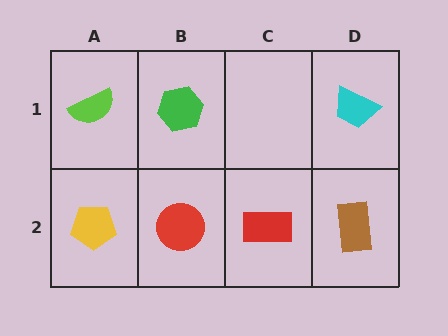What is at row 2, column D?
A brown rectangle.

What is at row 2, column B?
A red circle.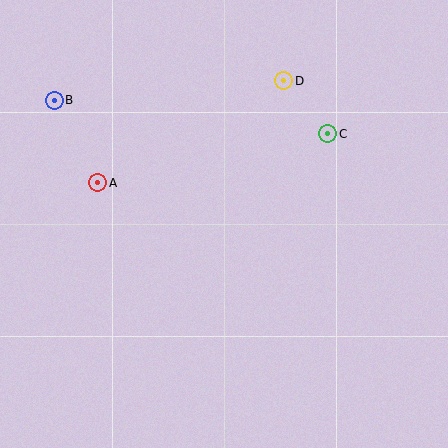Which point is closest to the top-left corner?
Point B is closest to the top-left corner.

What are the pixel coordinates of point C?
Point C is at (328, 134).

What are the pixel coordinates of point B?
Point B is at (54, 100).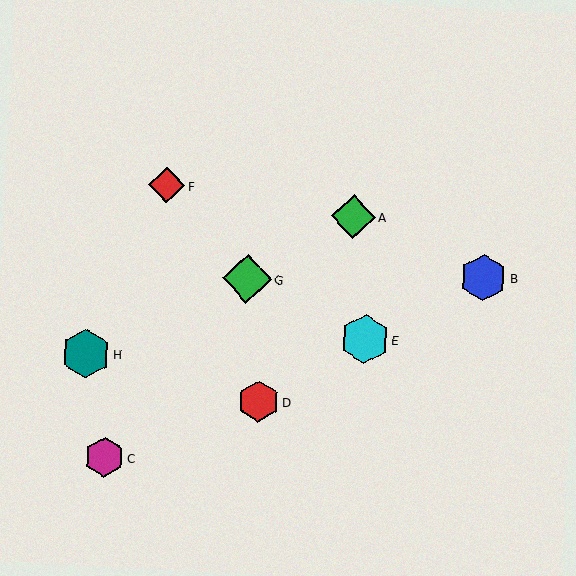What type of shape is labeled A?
Shape A is a green diamond.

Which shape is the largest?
The green diamond (labeled G) is the largest.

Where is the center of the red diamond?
The center of the red diamond is at (167, 185).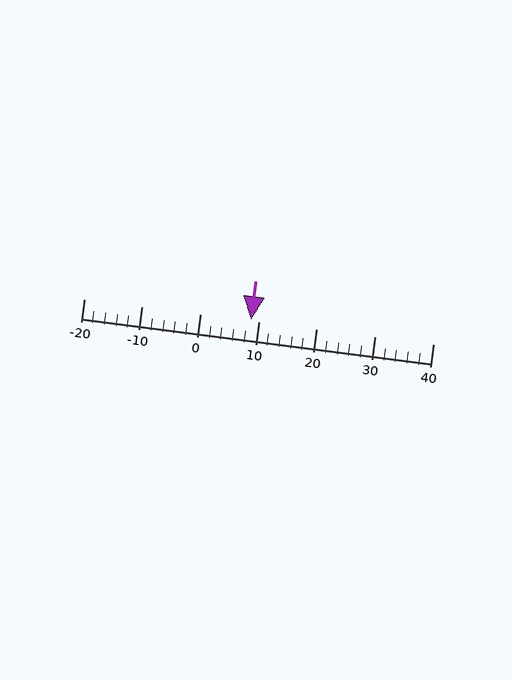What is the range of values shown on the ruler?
The ruler shows values from -20 to 40.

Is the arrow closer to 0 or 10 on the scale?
The arrow is closer to 10.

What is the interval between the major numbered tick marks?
The major tick marks are spaced 10 units apart.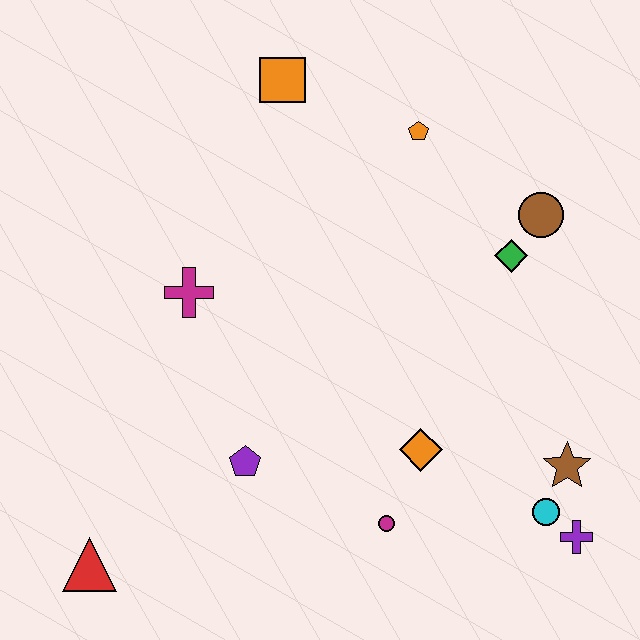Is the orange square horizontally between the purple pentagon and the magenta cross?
No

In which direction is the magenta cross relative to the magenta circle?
The magenta cross is above the magenta circle.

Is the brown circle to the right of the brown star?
No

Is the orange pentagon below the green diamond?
No